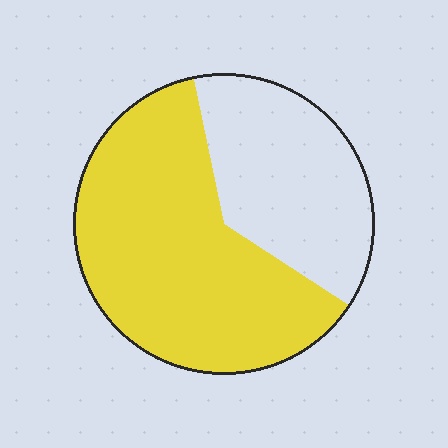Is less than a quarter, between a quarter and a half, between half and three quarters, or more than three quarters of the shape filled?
Between half and three quarters.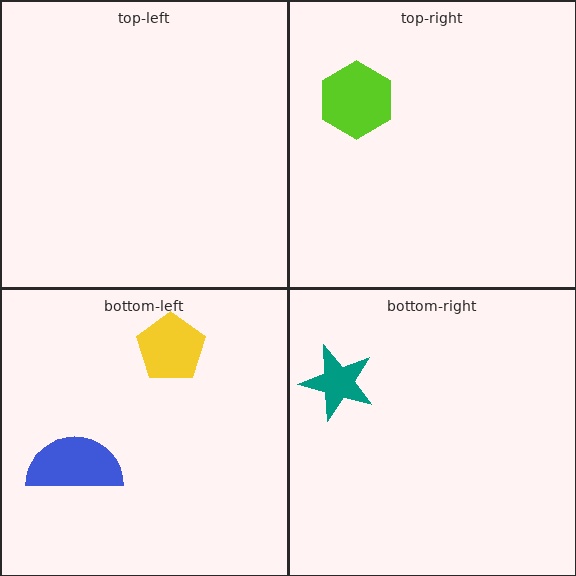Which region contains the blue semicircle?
The bottom-left region.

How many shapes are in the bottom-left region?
2.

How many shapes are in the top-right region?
1.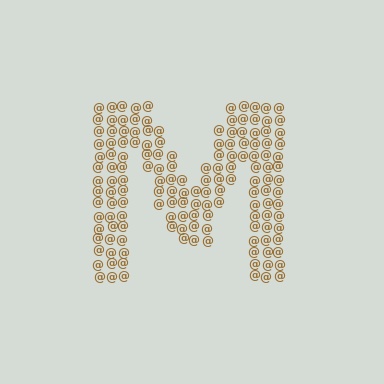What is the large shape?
The large shape is the letter M.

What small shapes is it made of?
It is made of small at signs.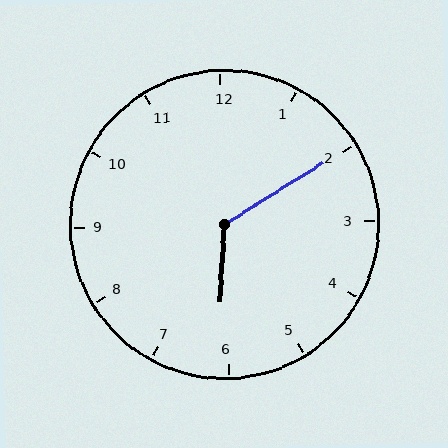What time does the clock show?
6:10.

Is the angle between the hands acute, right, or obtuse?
It is obtuse.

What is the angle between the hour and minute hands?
Approximately 125 degrees.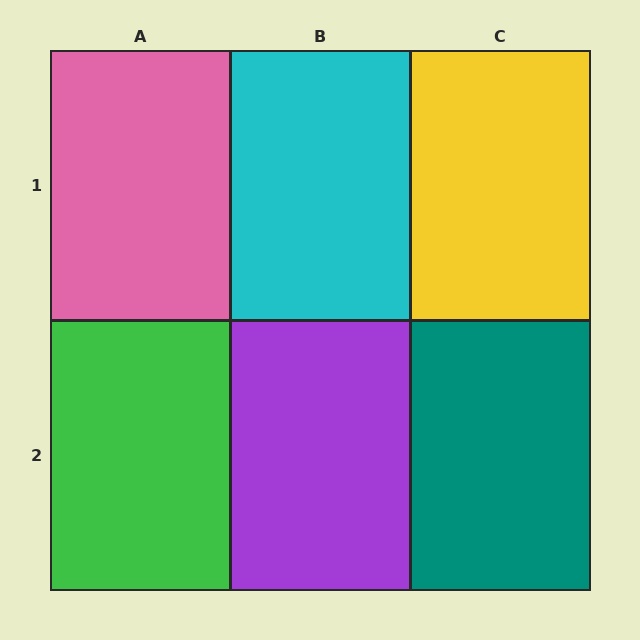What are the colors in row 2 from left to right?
Green, purple, teal.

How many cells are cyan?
1 cell is cyan.